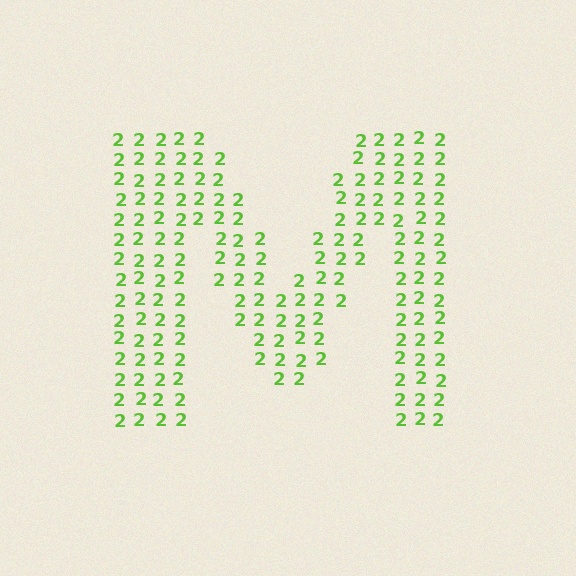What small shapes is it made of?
It is made of small digit 2's.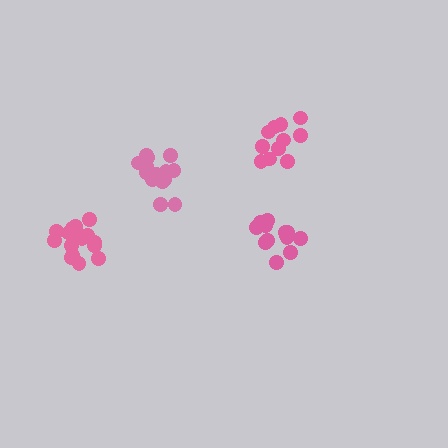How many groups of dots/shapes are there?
There are 4 groups.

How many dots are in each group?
Group 1: 15 dots, Group 2: 16 dots, Group 3: 11 dots, Group 4: 14 dots (56 total).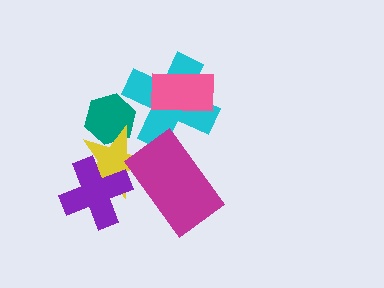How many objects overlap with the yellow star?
3 objects overlap with the yellow star.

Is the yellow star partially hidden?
Yes, it is partially covered by another shape.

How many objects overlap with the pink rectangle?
1 object overlaps with the pink rectangle.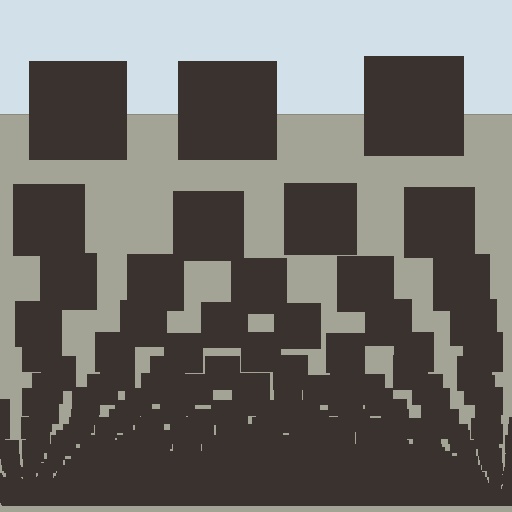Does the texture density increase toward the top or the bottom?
Density increases toward the bottom.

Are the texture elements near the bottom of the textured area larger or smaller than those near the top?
Smaller. The gradient is inverted — elements near the bottom are smaller and denser.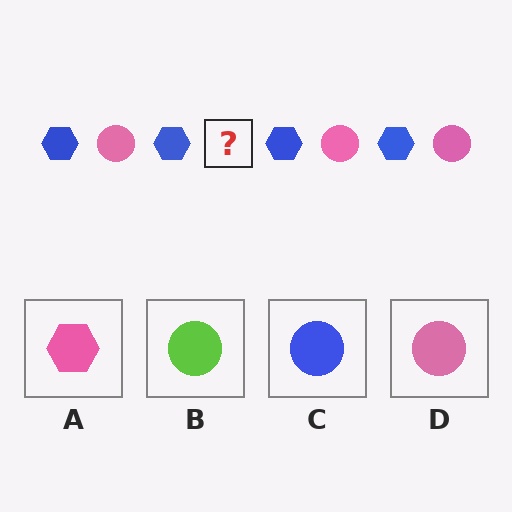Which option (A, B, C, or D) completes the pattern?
D.